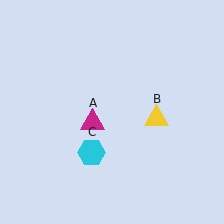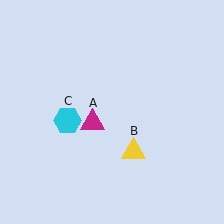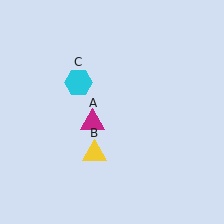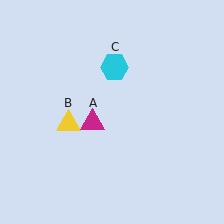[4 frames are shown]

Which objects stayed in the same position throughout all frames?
Magenta triangle (object A) remained stationary.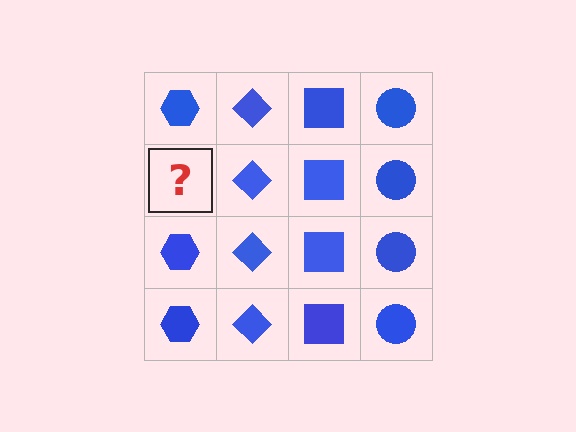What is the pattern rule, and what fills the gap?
The rule is that each column has a consistent shape. The gap should be filled with a blue hexagon.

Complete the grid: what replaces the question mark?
The question mark should be replaced with a blue hexagon.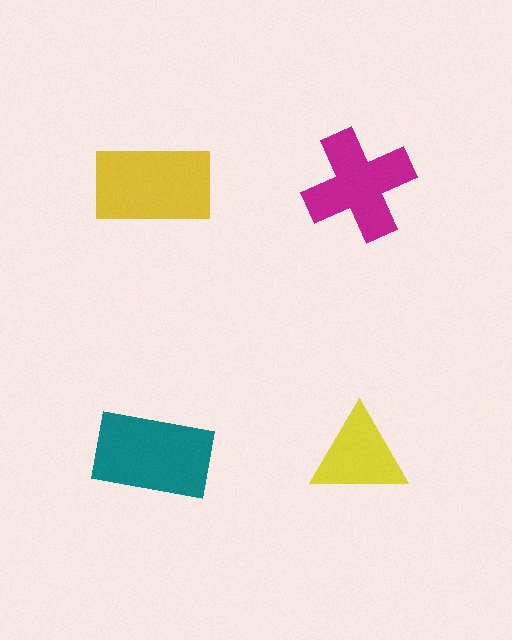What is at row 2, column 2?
A yellow triangle.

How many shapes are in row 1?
2 shapes.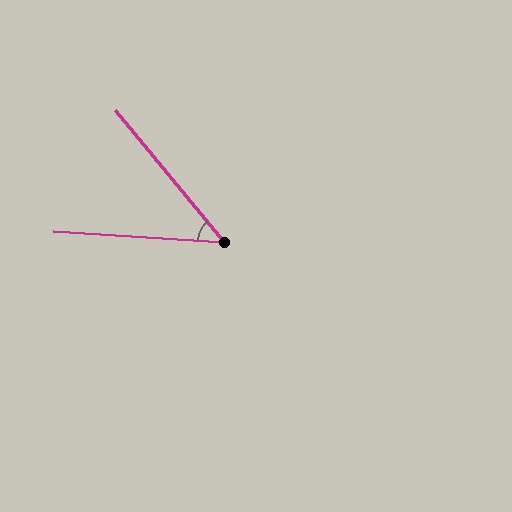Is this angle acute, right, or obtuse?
It is acute.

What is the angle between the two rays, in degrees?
Approximately 47 degrees.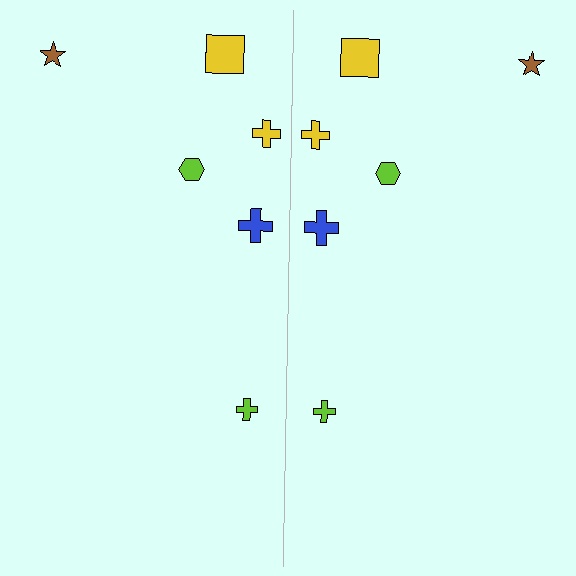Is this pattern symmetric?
Yes, this pattern has bilateral (reflection) symmetry.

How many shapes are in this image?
There are 12 shapes in this image.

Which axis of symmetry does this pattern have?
The pattern has a vertical axis of symmetry running through the center of the image.